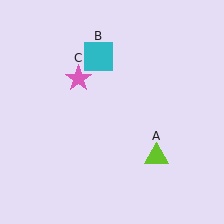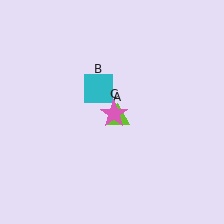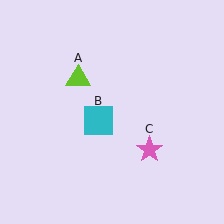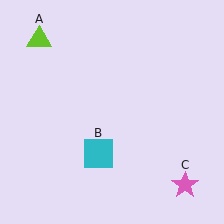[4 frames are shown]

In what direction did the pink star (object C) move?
The pink star (object C) moved down and to the right.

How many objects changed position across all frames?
3 objects changed position: lime triangle (object A), cyan square (object B), pink star (object C).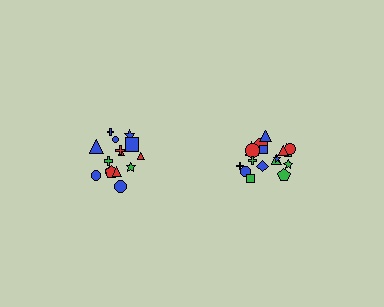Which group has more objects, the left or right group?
The right group.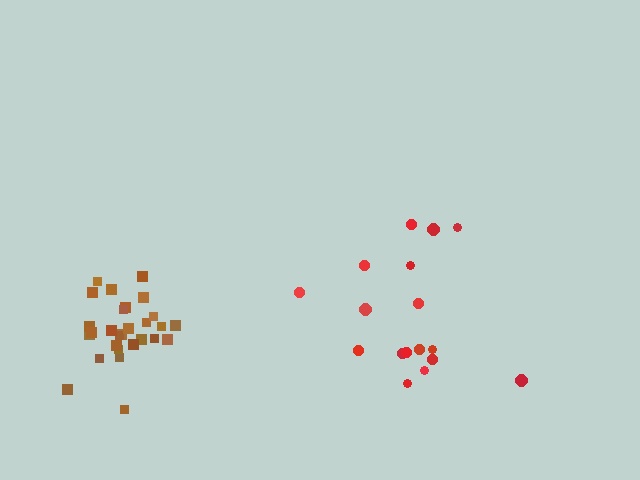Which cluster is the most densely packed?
Brown.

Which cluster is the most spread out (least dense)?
Red.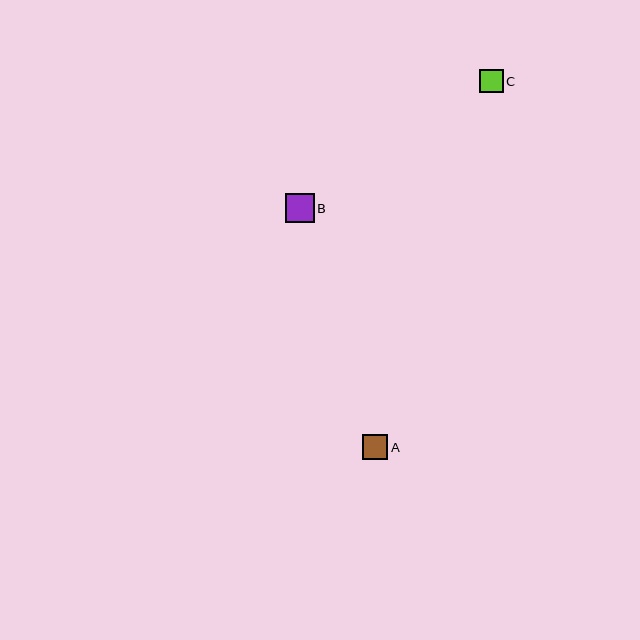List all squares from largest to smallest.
From largest to smallest: B, A, C.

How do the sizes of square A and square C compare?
Square A and square C are approximately the same size.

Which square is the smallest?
Square C is the smallest with a size of approximately 24 pixels.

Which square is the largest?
Square B is the largest with a size of approximately 29 pixels.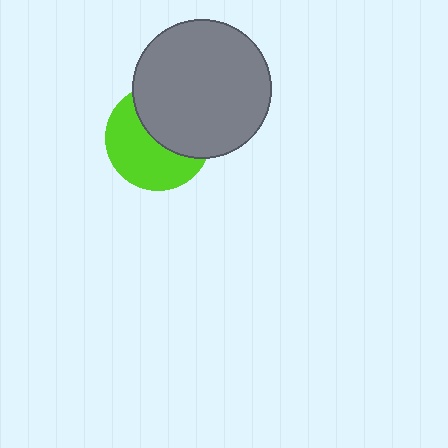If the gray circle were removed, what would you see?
You would see the complete lime circle.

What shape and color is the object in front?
The object in front is a gray circle.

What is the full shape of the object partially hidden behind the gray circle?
The partially hidden object is a lime circle.